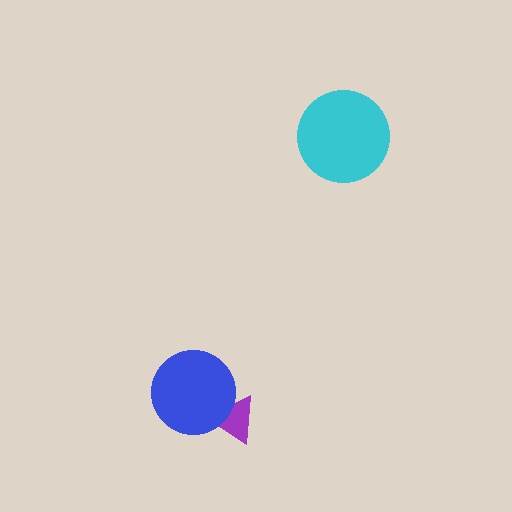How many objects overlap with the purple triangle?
1 object overlaps with the purple triangle.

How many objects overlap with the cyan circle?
0 objects overlap with the cyan circle.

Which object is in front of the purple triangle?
The blue circle is in front of the purple triangle.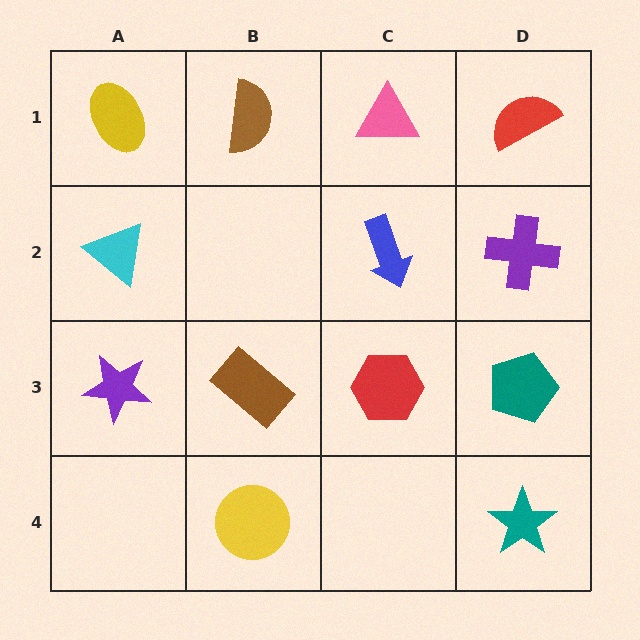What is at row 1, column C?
A pink triangle.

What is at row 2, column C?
A blue arrow.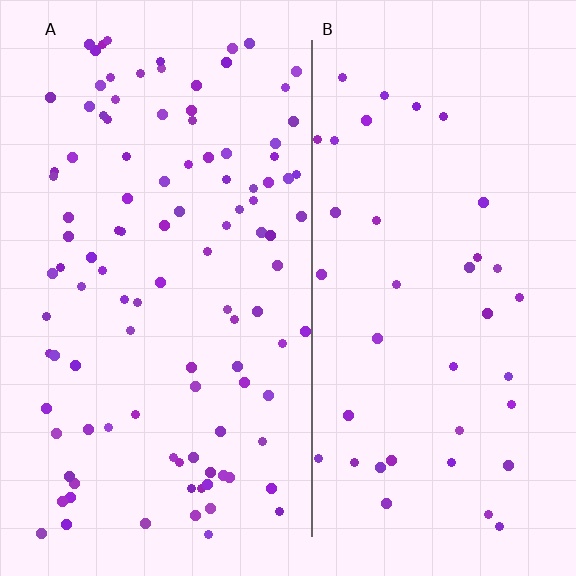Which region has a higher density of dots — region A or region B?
A (the left).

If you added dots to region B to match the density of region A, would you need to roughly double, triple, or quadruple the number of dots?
Approximately triple.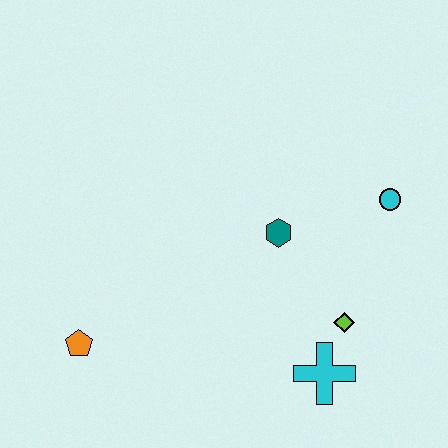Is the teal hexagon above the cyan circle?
No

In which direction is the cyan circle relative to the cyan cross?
The cyan circle is above the cyan cross.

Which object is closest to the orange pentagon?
The teal hexagon is closest to the orange pentagon.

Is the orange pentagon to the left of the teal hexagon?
Yes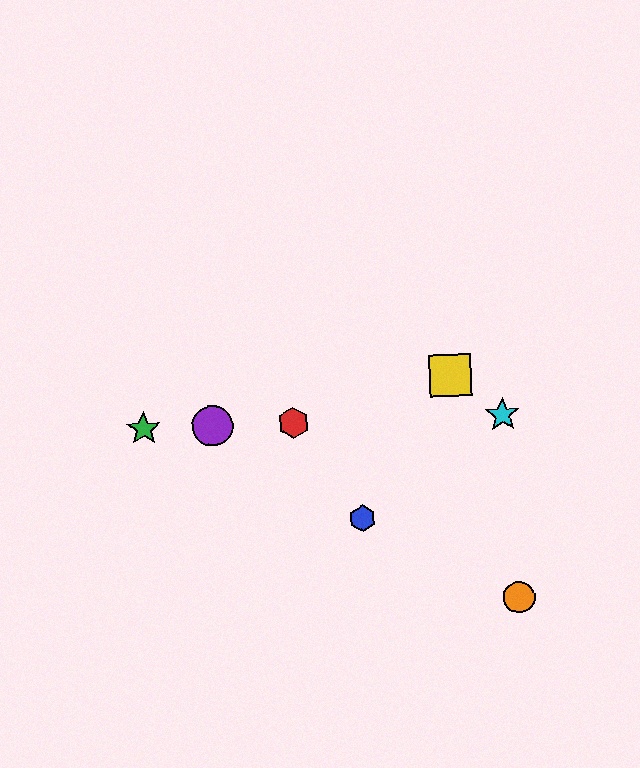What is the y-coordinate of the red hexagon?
The red hexagon is at y≈423.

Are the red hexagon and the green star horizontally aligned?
Yes, both are at y≈423.